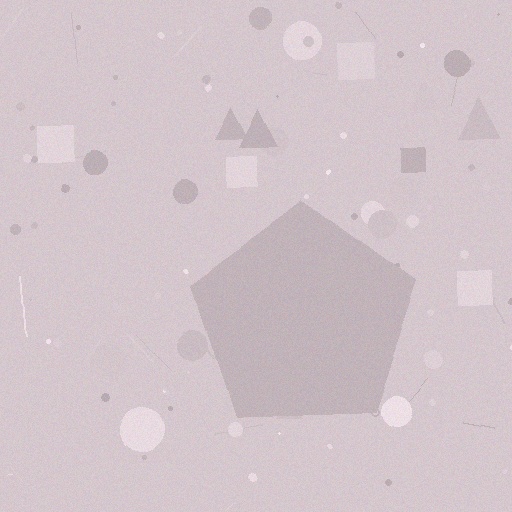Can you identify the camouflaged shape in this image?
The camouflaged shape is a pentagon.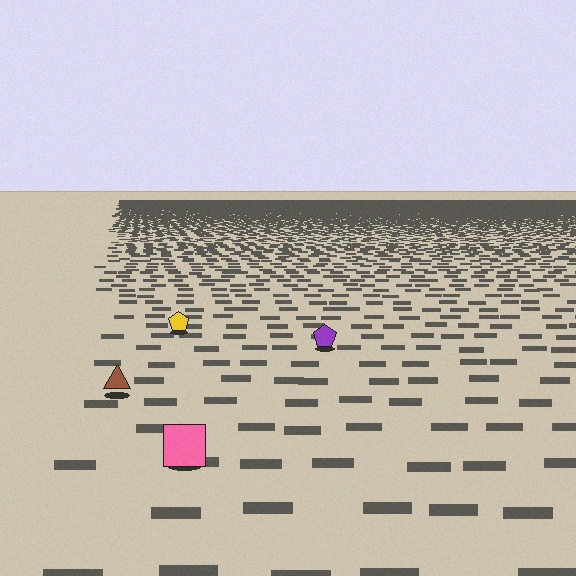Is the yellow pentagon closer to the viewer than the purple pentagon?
No. The purple pentagon is closer — you can tell from the texture gradient: the ground texture is coarser near it.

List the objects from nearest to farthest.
From nearest to farthest: the pink square, the brown triangle, the purple pentagon, the yellow pentagon.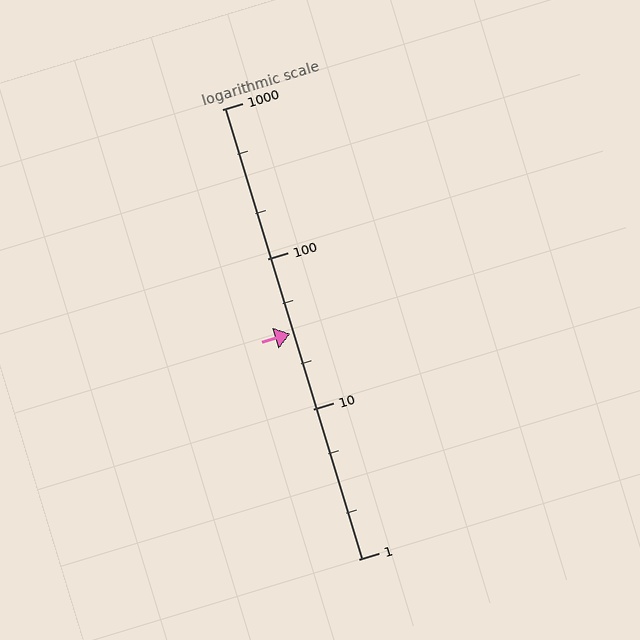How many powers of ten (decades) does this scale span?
The scale spans 3 decades, from 1 to 1000.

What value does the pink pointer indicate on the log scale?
The pointer indicates approximately 32.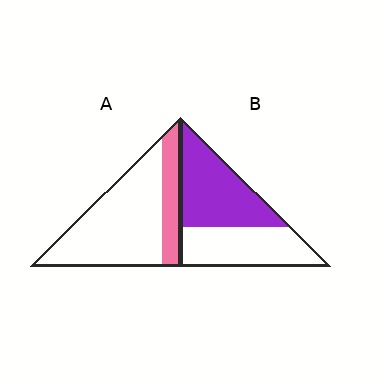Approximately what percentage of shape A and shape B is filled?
A is approximately 25% and B is approximately 55%.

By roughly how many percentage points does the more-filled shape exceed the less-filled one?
By roughly 30 percentage points (B over A).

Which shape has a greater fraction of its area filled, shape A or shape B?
Shape B.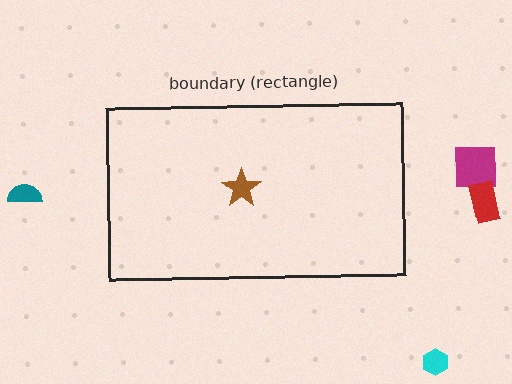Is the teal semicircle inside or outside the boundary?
Outside.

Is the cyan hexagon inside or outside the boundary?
Outside.